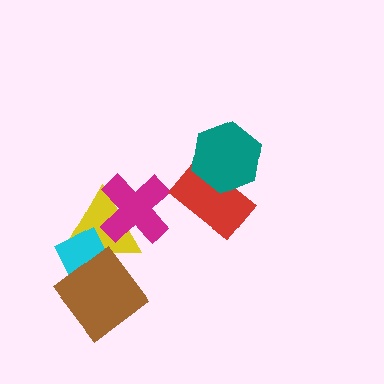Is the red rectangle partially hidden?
Yes, it is partially covered by another shape.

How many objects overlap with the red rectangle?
1 object overlaps with the red rectangle.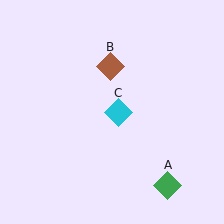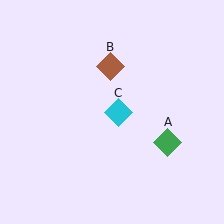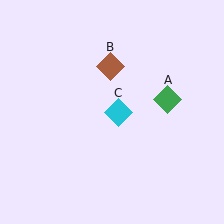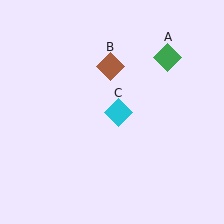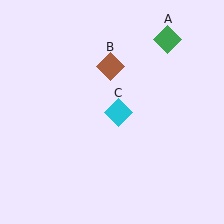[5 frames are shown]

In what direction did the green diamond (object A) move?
The green diamond (object A) moved up.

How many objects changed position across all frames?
1 object changed position: green diamond (object A).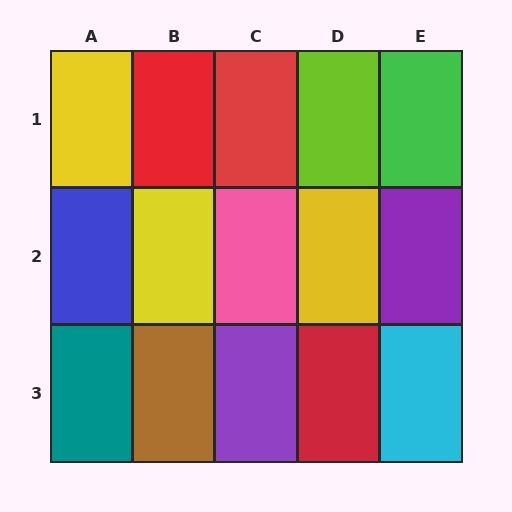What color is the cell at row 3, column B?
Brown.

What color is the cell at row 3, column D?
Red.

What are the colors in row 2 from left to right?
Blue, yellow, pink, yellow, purple.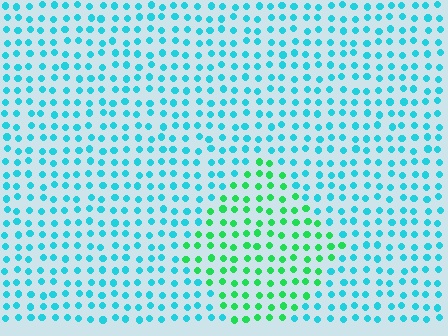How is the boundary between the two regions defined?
The boundary is defined purely by a slight shift in hue (about 48 degrees). Spacing, size, and orientation are identical on both sides.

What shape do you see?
I see a diamond.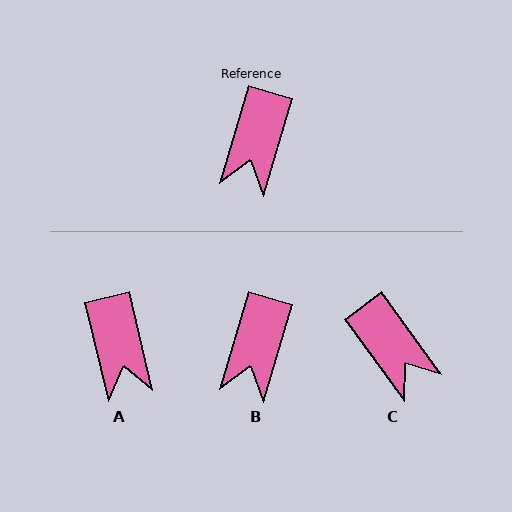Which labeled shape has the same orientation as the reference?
B.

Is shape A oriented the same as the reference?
No, it is off by about 30 degrees.